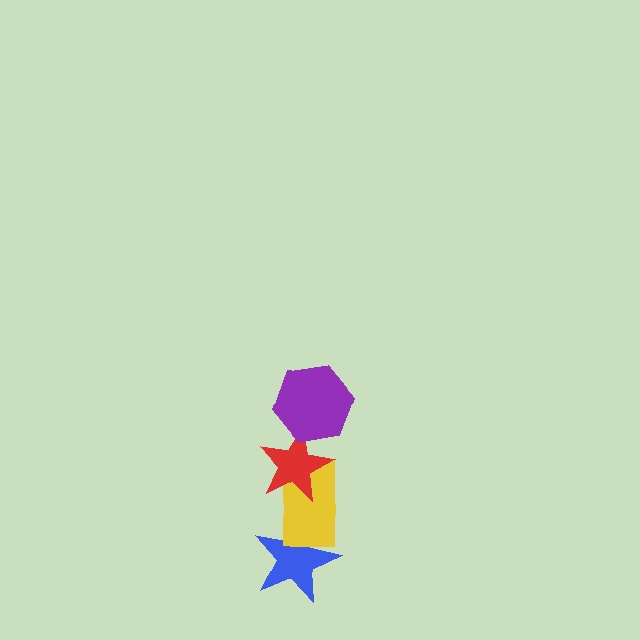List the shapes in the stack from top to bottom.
From top to bottom: the purple hexagon, the red star, the yellow rectangle, the blue star.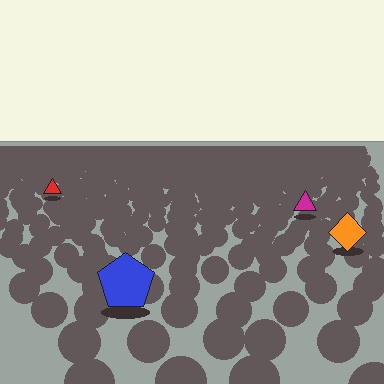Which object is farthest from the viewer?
The red triangle is farthest from the viewer. It appears smaller and the ground texture around it is denser.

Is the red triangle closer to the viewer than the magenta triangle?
No. The magenta triangle is closer — you can tell from the texture gradient: the ground texture is coarser near it.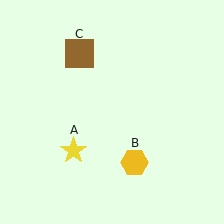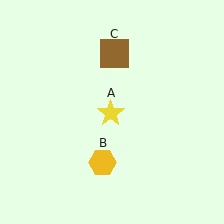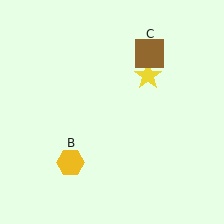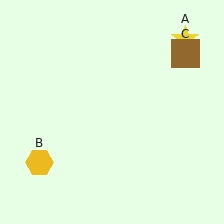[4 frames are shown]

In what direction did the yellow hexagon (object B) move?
The yellow hexagon (object B) moved left.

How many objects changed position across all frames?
3 objects changed position: yellow star (object A), yellow hexagon (object B), brown square (object C).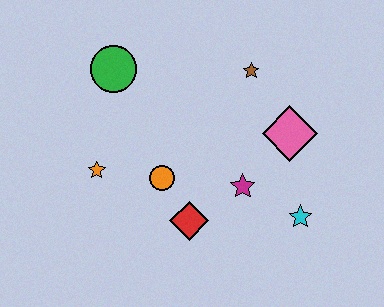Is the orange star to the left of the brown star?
Yes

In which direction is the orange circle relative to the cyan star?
The orange circle is to the left of the cyan star.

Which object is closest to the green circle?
The orange star is closest to the green circle.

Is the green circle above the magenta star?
Yes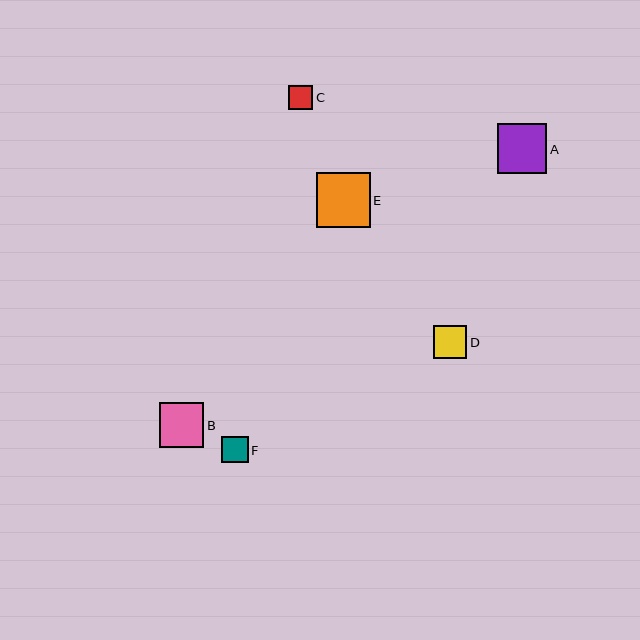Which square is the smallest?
Square C is the smallest with a size of approximately 24 pixels.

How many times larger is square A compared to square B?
Square A is approximately 1.1 times the size of square B.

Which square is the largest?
Square E is the largest with a size of approximately 54 pixels.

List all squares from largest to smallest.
From largest to smallest: E, A, B, D, F, C.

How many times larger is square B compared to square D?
Square B is approximately 1.4 times the size of square D.